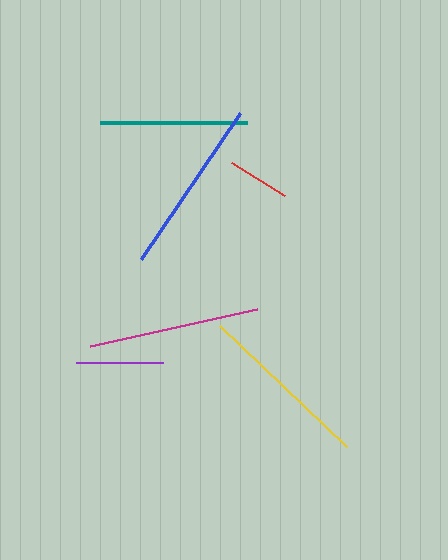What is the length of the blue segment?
The blue segment is approximately 177 pixels long.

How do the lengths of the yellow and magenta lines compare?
The yellow and magenta lines are approximately the same length.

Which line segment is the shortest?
The red line is the shortest at approximately 62 pixels.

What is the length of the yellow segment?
The yellow segment is approximately 176 pixels long.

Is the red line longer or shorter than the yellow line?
The yellow line is longer than the red line.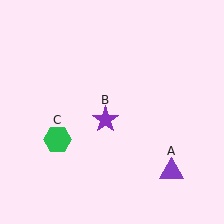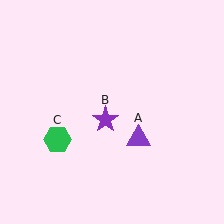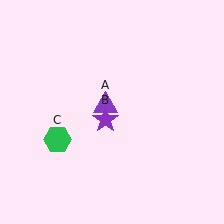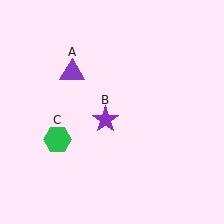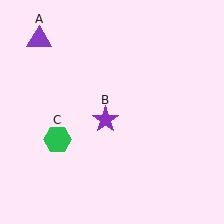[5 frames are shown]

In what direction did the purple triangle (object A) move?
The purple triangle (object A) moved up and to the left.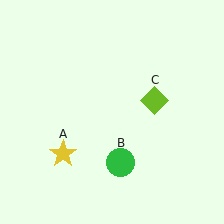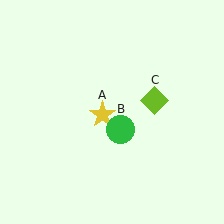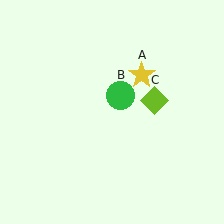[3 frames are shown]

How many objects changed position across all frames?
2 objects changed position: yellow star (object A), green circle (object B).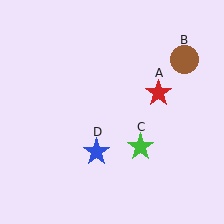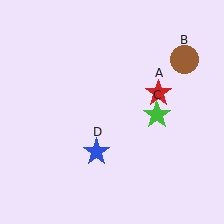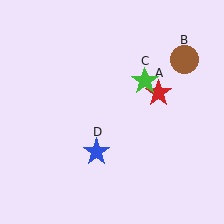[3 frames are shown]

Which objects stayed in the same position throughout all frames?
Red star (object A) and brown circle (object B) and blue star (object D) remained stationary.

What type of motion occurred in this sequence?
The green star (object C) rotated counterclockwise around the center of the scene.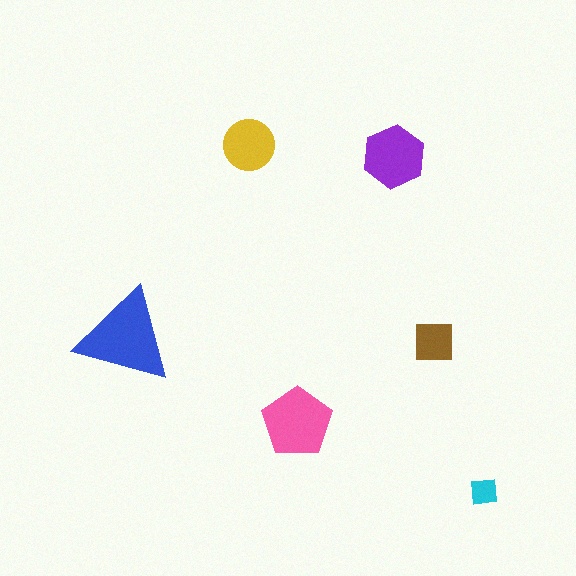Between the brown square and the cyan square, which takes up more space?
The brown square.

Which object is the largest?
The blue triangle.